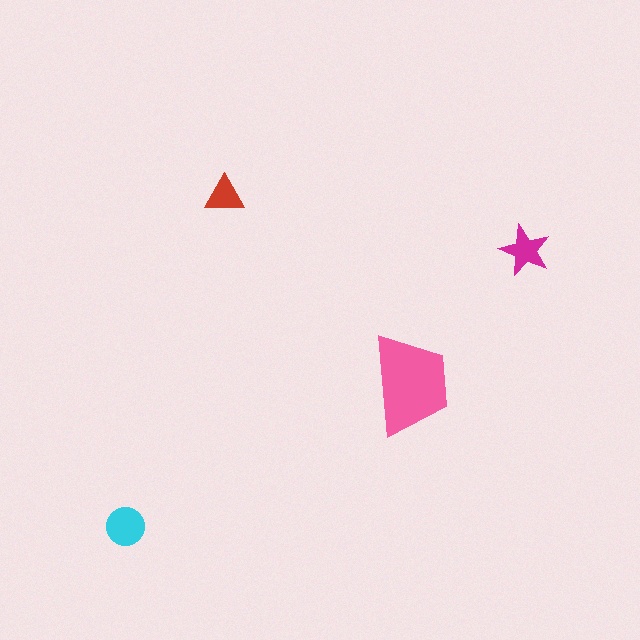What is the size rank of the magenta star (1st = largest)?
3rd.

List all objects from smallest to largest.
The red triangle, the magenta star, the cyan circle, the pink trapezoid.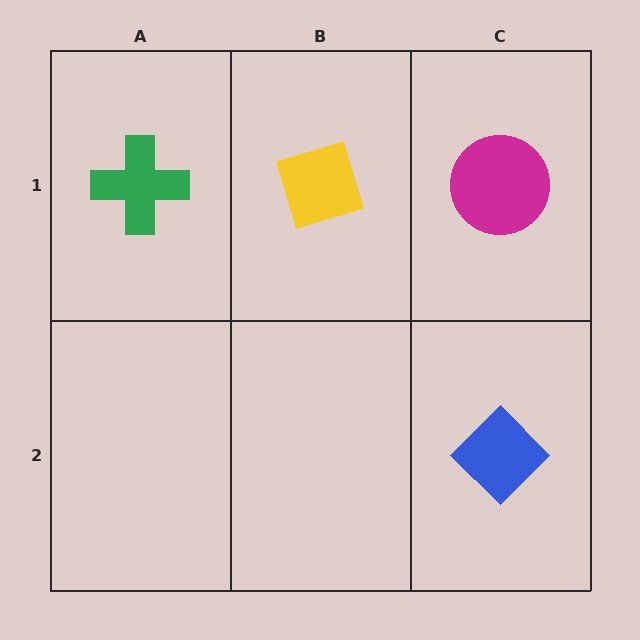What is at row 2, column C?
A blue diamond.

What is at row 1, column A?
A green cross.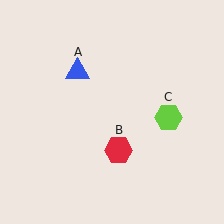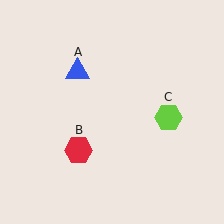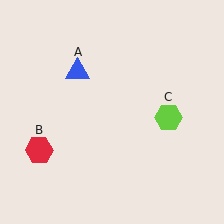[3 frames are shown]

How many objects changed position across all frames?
1 object changed position: red hexagon (object B).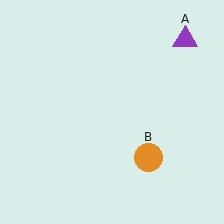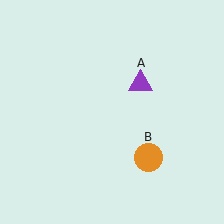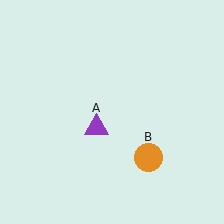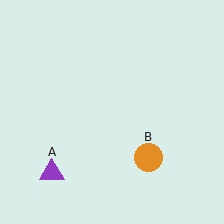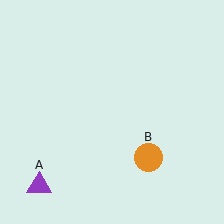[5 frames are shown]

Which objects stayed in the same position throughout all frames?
Orange circle (object B) remained stationary.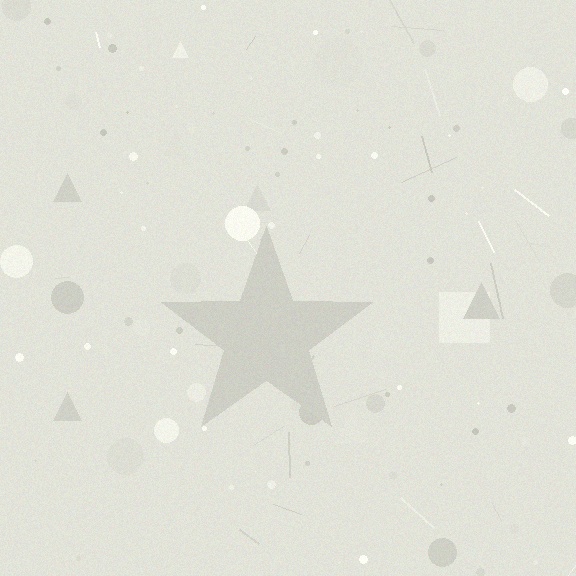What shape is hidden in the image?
A star is hidden in the image.